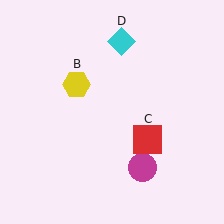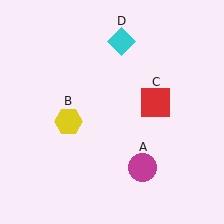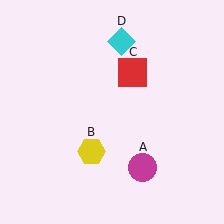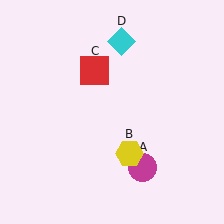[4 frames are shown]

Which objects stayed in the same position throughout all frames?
Magenta circle (object A) and cyan diamond (object D) remained stationary.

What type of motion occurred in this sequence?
The yellow hexagon (object B), red square (object C) rotated counterclockwise around the center of the scene.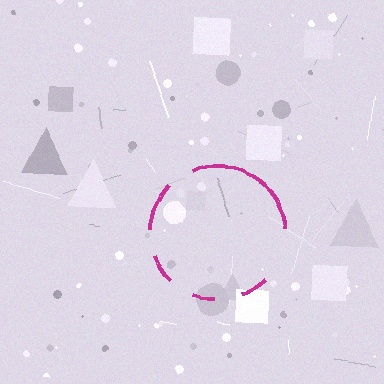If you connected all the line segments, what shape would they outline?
They would outline a circle.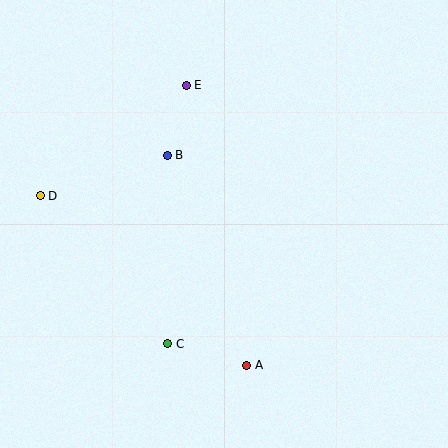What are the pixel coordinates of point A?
Point A is at (247, 365).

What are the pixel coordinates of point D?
Point D is at (40, 196).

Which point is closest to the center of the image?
Point B at (167, 155) is closest to the center.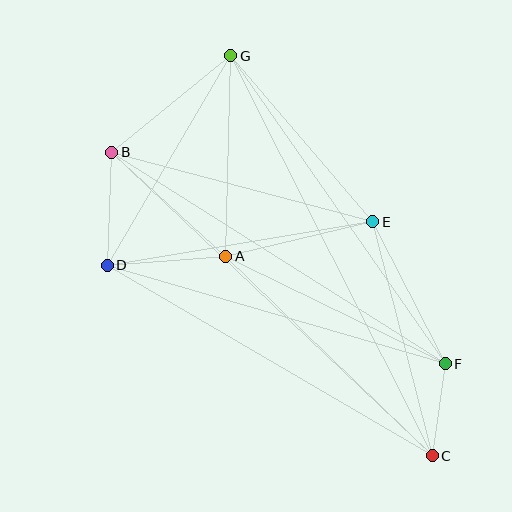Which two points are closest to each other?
Points C and F are closest to each other.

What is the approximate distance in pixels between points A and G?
The distance between A and G is approximately 201 pixels.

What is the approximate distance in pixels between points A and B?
The distance between A and B is approximately 154 pixels.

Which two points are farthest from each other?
Points C and G are farthest from each other.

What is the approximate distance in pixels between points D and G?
The distance between D and G is approximately 243 pixels.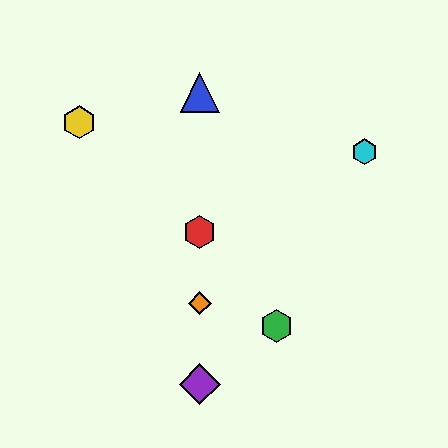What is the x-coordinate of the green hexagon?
The green hexagon is at x≈276.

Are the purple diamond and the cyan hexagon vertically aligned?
No, the purple diamond is at x≈200 and the cyan hexagon is at x≈365.